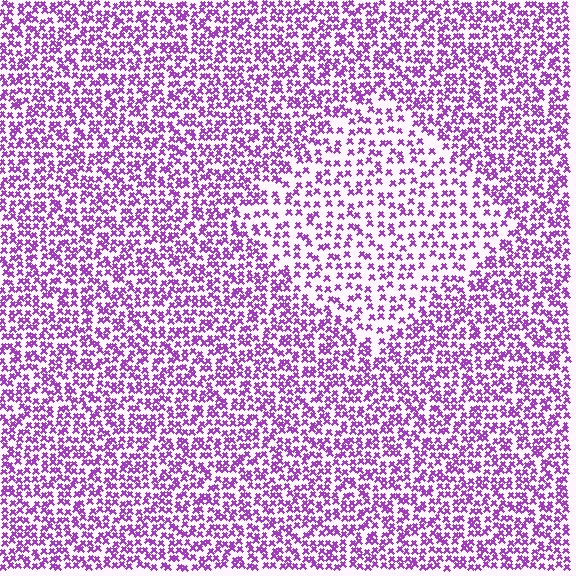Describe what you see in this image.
The image contains small purple elements arranged at two different densities. A diamond-shaped region is visible where the elements are less densely packed than the surrounding area.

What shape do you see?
I see a diamond.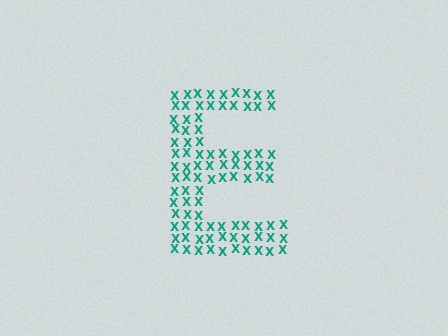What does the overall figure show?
The overall figure shows the letter E.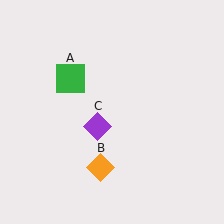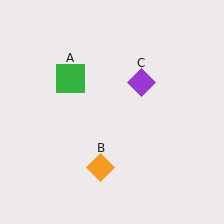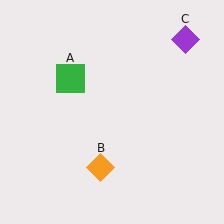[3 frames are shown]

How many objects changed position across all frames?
1 object changed position: purple diamond (object C).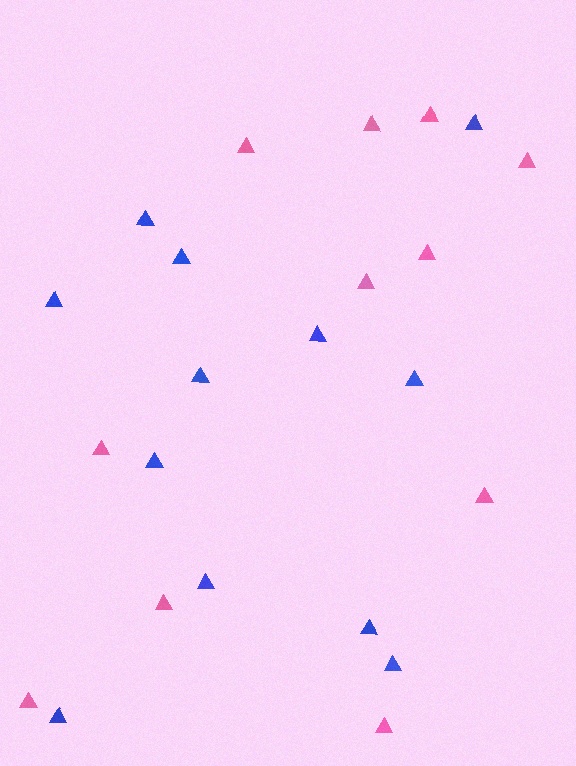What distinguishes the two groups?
There are 2 groups: one group of blue triangles (12) and one group of pink triangles (11).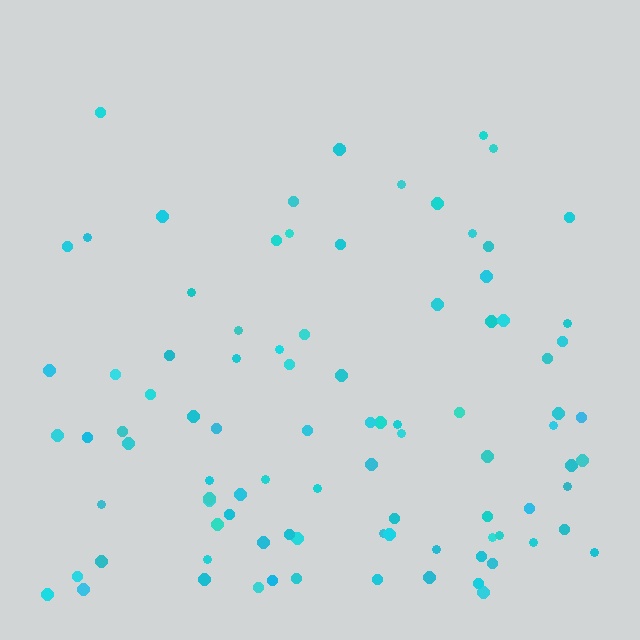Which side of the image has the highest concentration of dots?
The bottom.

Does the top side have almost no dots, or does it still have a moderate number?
Still a moderate number, just noticeably fewer than the bottom.